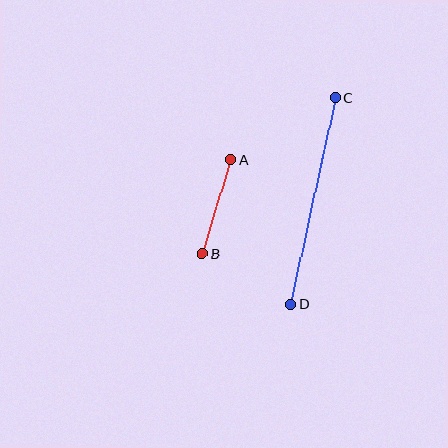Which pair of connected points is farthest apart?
Points C and D are farthest apart.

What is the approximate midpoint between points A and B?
The midpoint is at approximately (216, 207) pixels.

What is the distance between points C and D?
The distance is approximately 211 pixels.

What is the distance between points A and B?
The distance is approximately 97 pixels.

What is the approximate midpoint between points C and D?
The midpoint is at approximately (313, 201) pixels.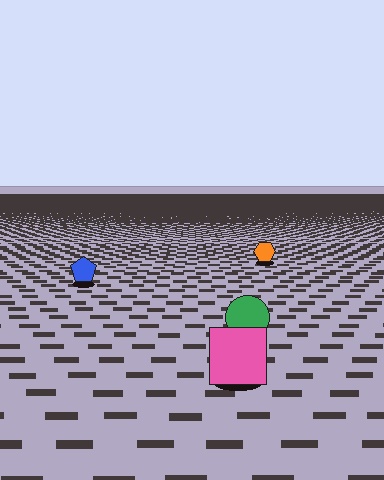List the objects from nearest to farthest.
From nearest to farthest: the pink square, the green circle, the blue pentagon, the orange hexagon.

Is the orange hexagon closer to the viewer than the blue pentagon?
No. The blue pentagon is closer — you can tell from the texture gradient: the ground texture is coarser near it.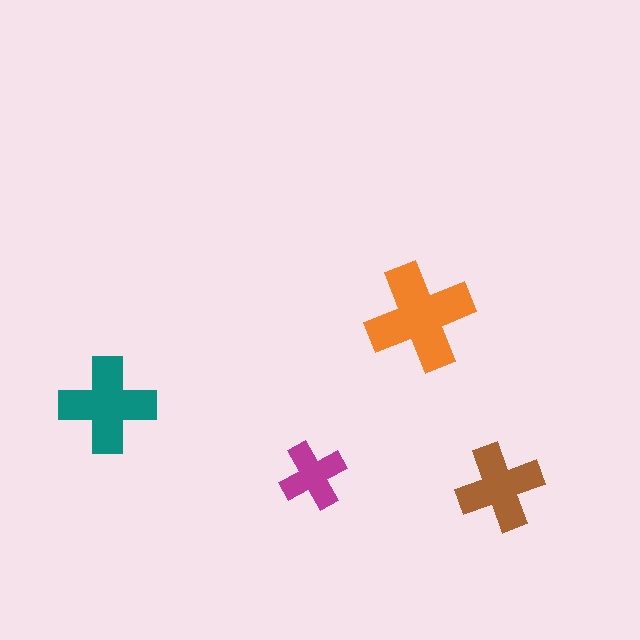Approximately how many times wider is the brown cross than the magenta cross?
About 1.5 times wider.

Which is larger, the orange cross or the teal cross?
The orange one.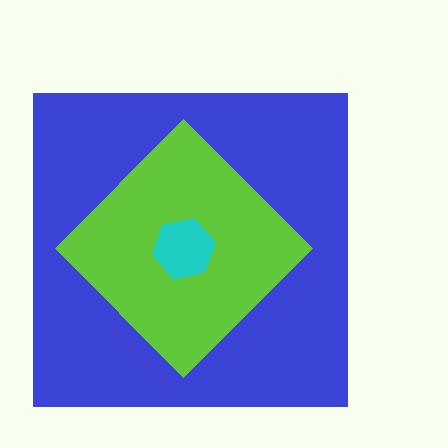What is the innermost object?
The cyan hexagon.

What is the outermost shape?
The blue square.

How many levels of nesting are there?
3.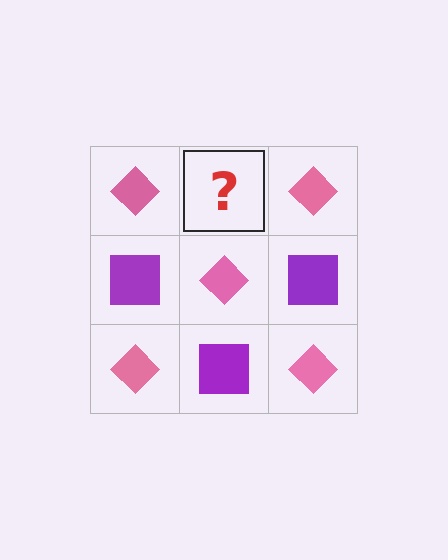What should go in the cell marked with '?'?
The missing cell should contain a purple square.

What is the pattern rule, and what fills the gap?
The rule is that it alternates pink diamond and purple square in a checkerboard pattern. The gap should be filled with a purple square.